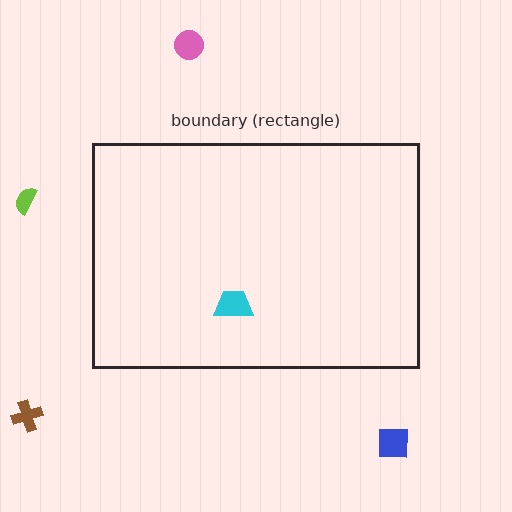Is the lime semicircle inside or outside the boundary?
Outside.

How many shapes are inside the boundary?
1 inside, 4 outside.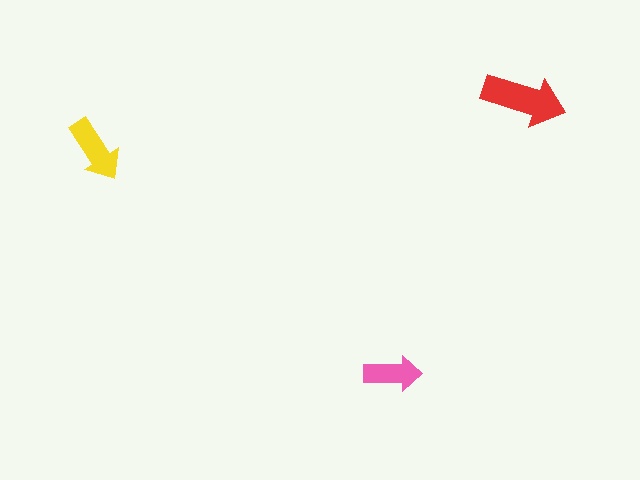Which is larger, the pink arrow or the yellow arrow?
The yellow one.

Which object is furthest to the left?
The yellow arrow is leftmost.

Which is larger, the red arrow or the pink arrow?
The red one.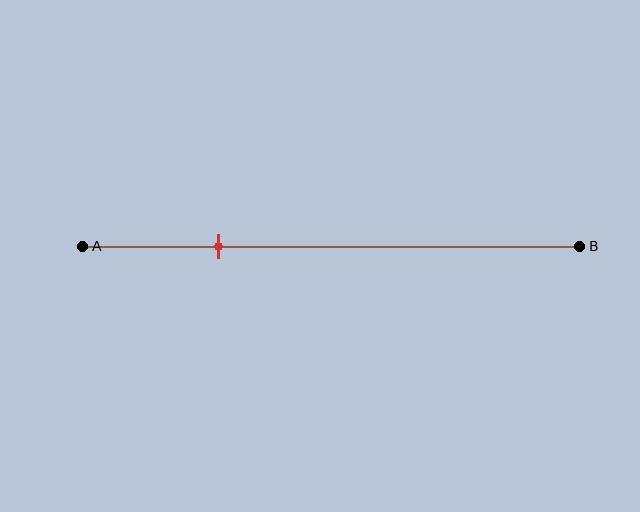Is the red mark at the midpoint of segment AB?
No, the mark is at about 25% from A, not at the 50% midpoint.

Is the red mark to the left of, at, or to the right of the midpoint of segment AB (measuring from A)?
The red mark is to the left of the midpoint of segment AB.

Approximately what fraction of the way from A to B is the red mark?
The red mark is approximately 25% of the way from A to B.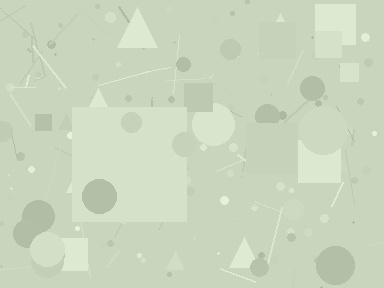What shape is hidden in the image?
A square is hidden in the image.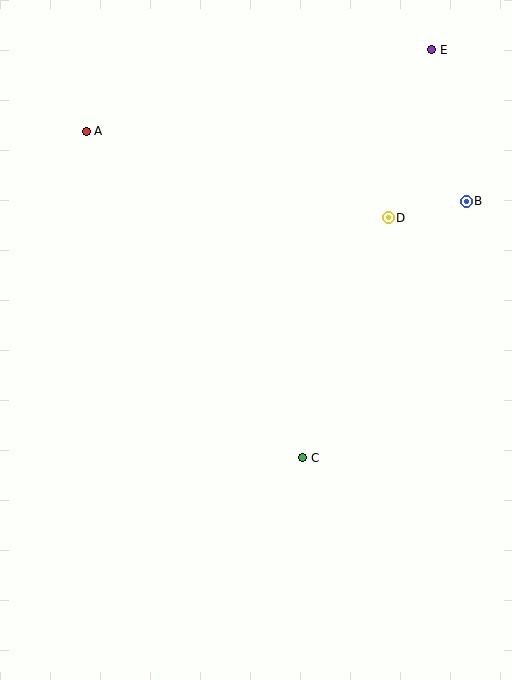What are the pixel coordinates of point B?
Point B is at (466, 201).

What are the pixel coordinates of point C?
Point C is at (303, 458).